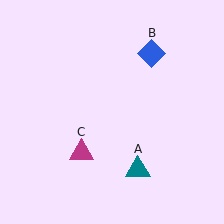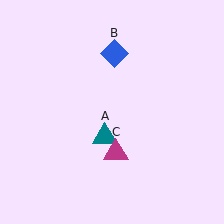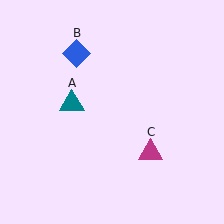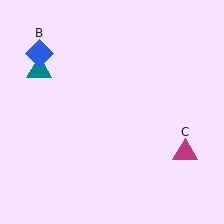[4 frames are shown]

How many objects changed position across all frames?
3 objects changed position: teal triangle (object A), blue diamond (object B), magenta triangle (object C).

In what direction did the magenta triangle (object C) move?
The magenta triangle (object C) moved right.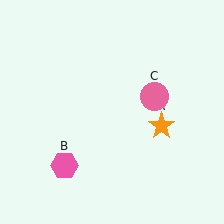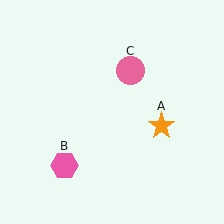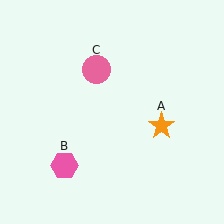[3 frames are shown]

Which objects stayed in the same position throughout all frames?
Orange star (object A) and pink hexagon (object B) remained stationary.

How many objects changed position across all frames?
1 object changed position: pink circle (object C).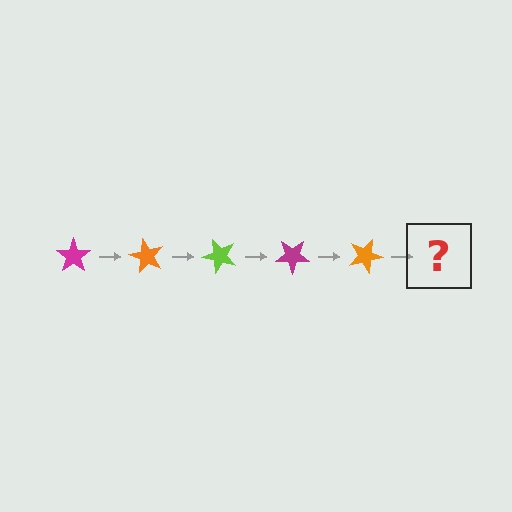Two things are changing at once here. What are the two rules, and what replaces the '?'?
The two rules are that it rotates 60 degrees each step and the color cycles through magenta, orange, and lime. The '?' should be a lime star, rotated 300 degrees from the start.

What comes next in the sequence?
The next element should be a lime star, rotated 300 degrees from the start.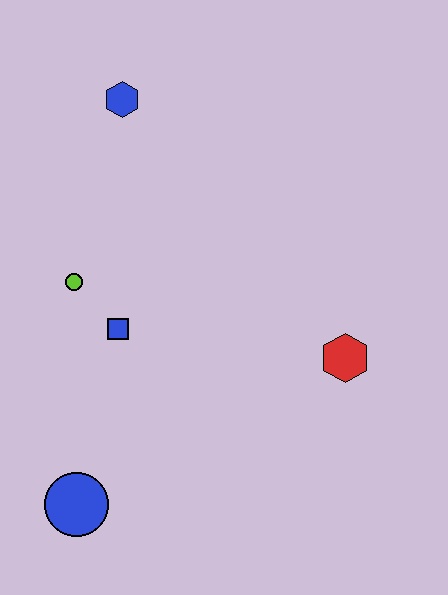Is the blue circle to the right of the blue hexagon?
No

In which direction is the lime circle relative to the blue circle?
The lime circle is above the blue circle.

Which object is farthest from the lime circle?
The red hexagon is farthest from the lime circle.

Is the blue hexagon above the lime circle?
Yes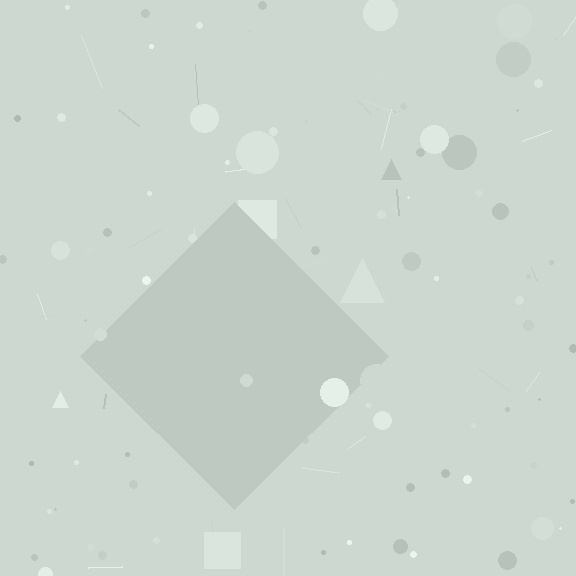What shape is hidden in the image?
A diamond is hidden in the image.